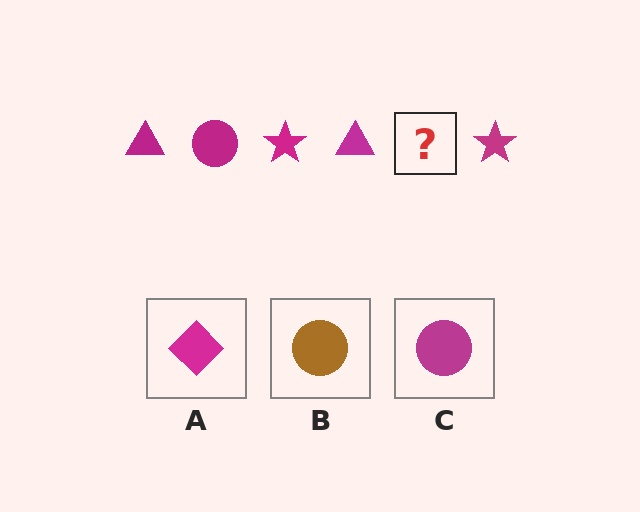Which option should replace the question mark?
Option C.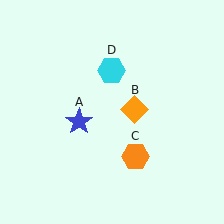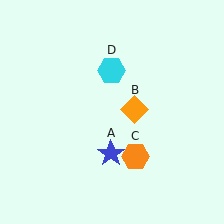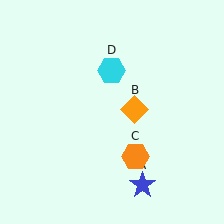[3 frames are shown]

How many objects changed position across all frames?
1 object changed position: blue star (object A).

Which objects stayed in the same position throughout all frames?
Orange diamond (object B) and orange hexagon (object C) and cyan hexagon (object D) remained stationary.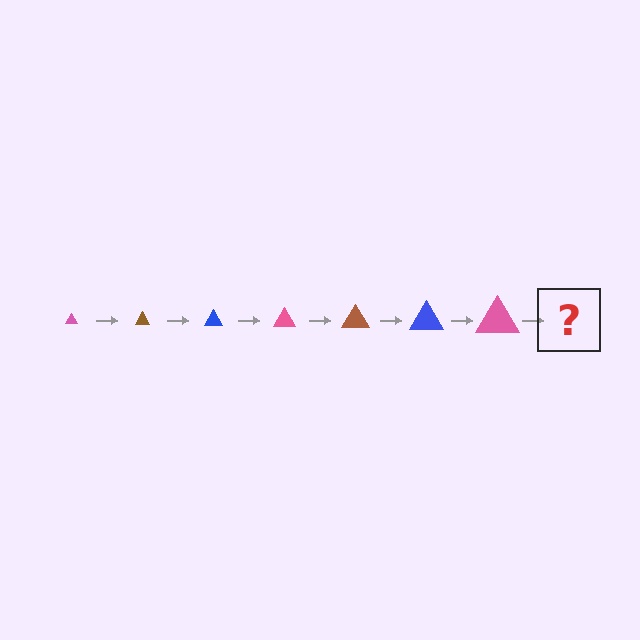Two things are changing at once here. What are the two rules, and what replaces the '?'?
The two rules are that the triangle grows larger each step and the color cycles through pink, brown, and blue. The '?' should be a brown triangle, larger than the previous one.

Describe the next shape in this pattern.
It should be a brown triangle, larger than the previous one.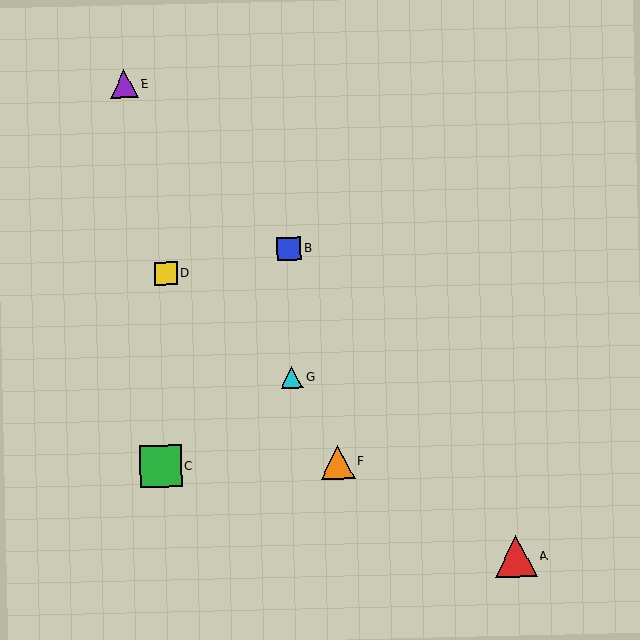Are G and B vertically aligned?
Yes, both are at x≈292.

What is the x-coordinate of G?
Object G is at x≈292.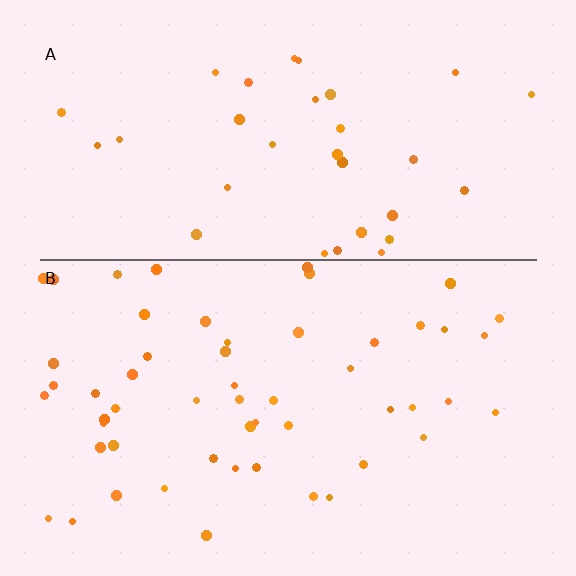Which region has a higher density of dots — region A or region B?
B (the bottom).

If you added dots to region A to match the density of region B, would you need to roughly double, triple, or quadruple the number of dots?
Approximately double.